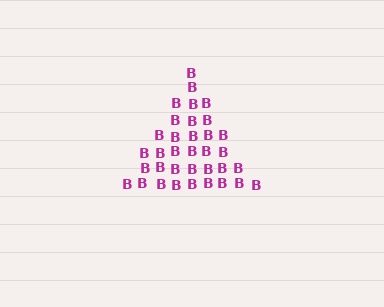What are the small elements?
The small elements are letter B's.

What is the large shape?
The large shape is a triangle.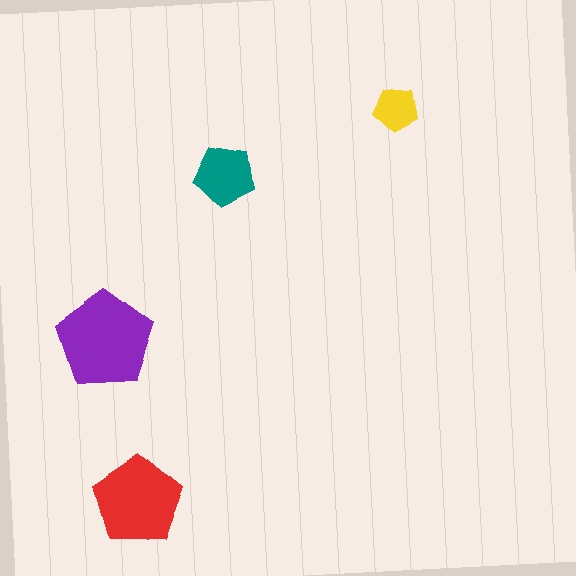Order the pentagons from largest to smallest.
the purple one, the red one, the teal one, the yellow one.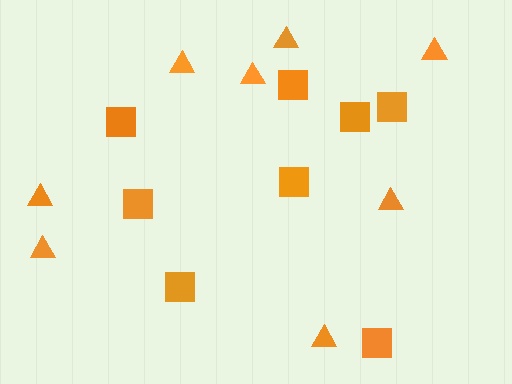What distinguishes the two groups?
There are 2 groups: one group of triangles (8) and one group of squares (8).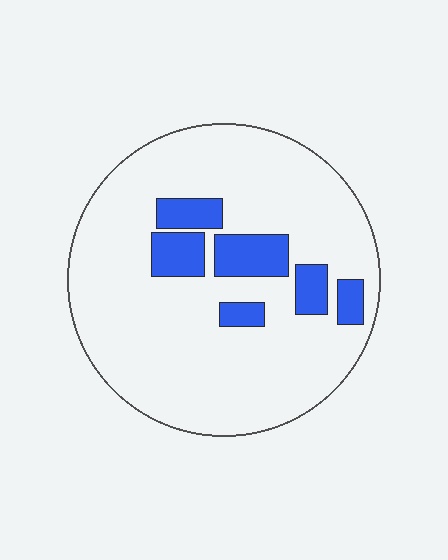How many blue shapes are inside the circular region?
6.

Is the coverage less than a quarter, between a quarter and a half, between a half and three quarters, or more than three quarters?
Less than a quarter.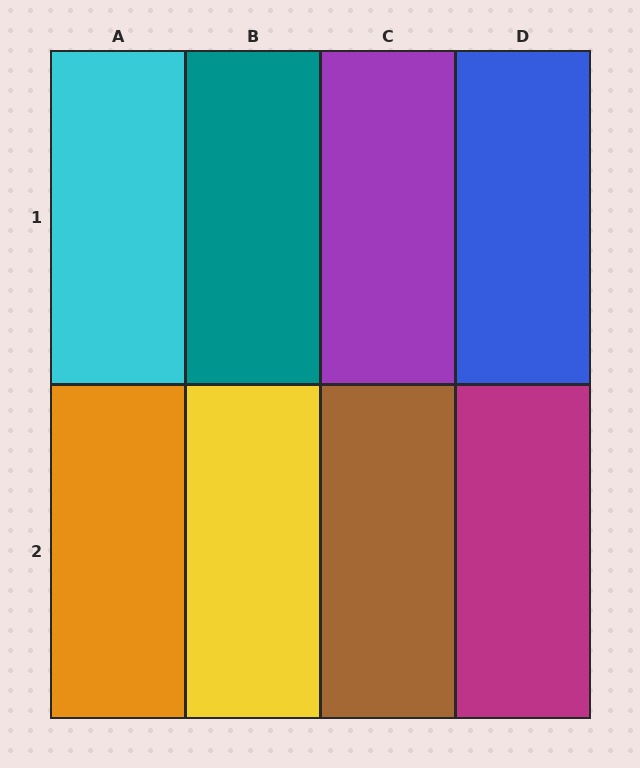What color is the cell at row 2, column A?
Orange.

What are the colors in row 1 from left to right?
Cyan, teal, purple, blue.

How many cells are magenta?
1 cell is magenta.